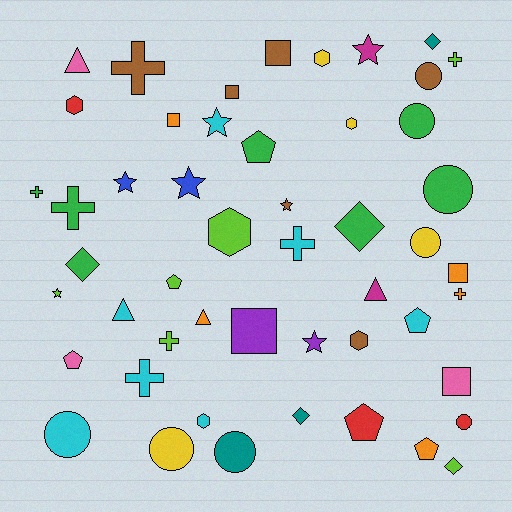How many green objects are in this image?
There are 7 green objects.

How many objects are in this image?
There are 50 objects.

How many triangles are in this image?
There are 4 triangles.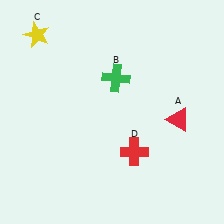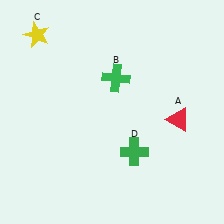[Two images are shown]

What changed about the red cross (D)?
In Image 1, D is red. In Image 2, it changed to green.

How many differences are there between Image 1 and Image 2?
There is 1 difference between the two images.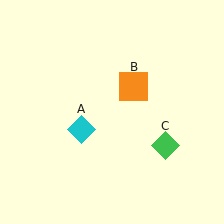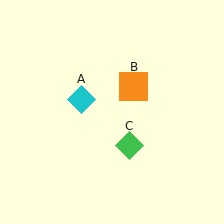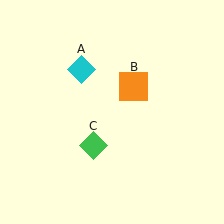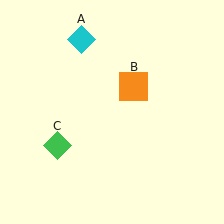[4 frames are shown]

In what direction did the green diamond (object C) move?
The green diamond (object C) moved left.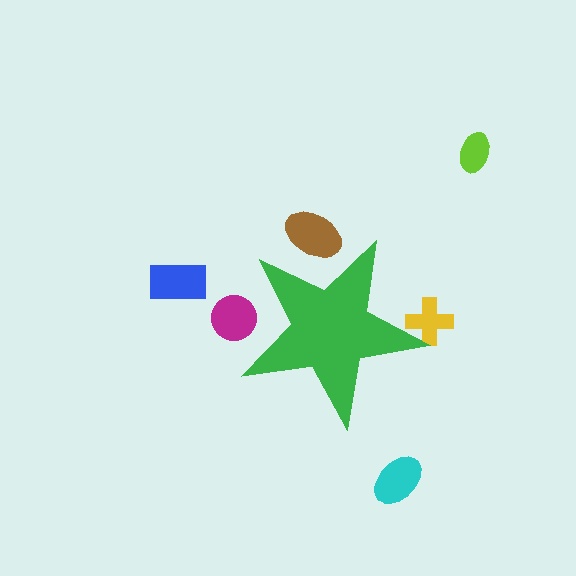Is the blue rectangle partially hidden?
No, the blue rectangle is fully visible.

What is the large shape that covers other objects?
A green star.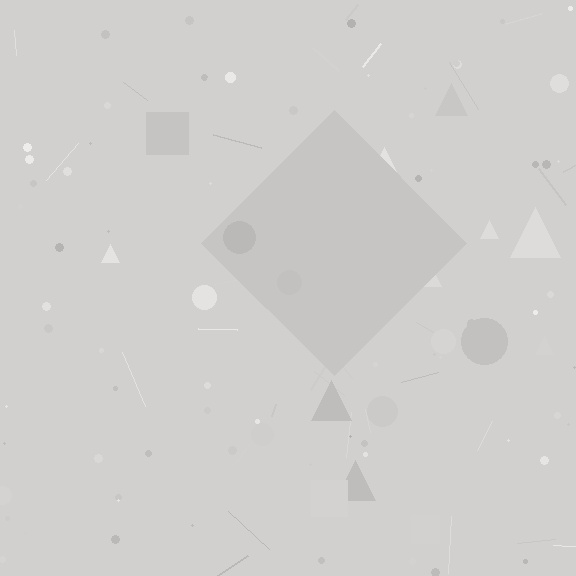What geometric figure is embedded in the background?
A diamond is embedded in the background.